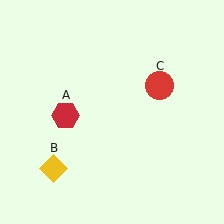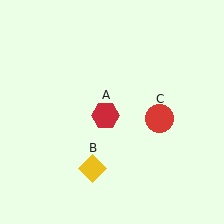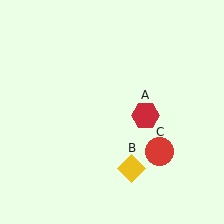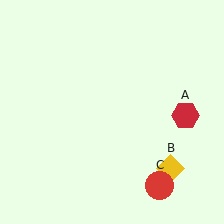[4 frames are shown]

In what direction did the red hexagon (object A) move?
The red hexagon (object A) moved right.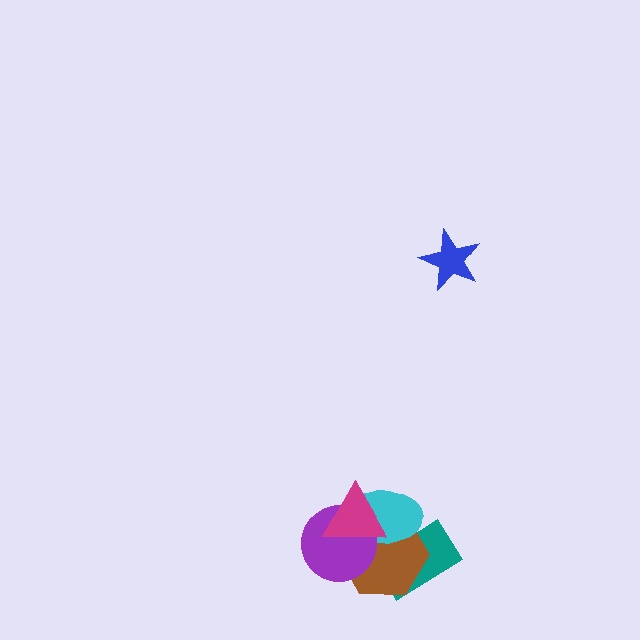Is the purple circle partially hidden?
Yes, it is partially covered by another shape.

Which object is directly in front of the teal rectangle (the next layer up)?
The brown hexagon is directly in front of the teal rectangle.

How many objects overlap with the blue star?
0 objects overlap with the blue star.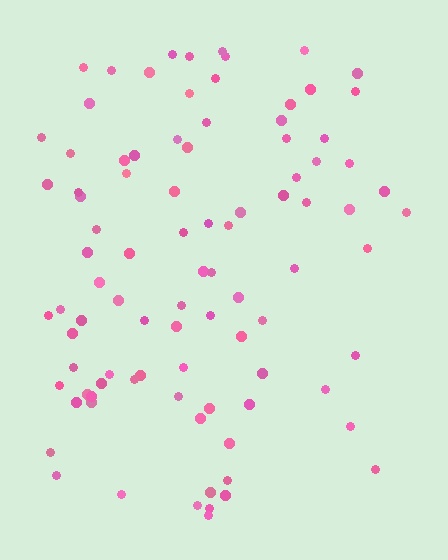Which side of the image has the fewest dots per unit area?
The right.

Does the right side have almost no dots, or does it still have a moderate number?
Still a moderate number, just noticeably fewer than the left.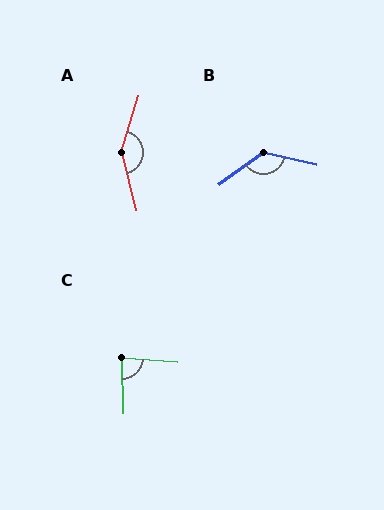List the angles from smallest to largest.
C (85°), B (132°), A (149°).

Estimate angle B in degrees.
Approximately 132 degrees.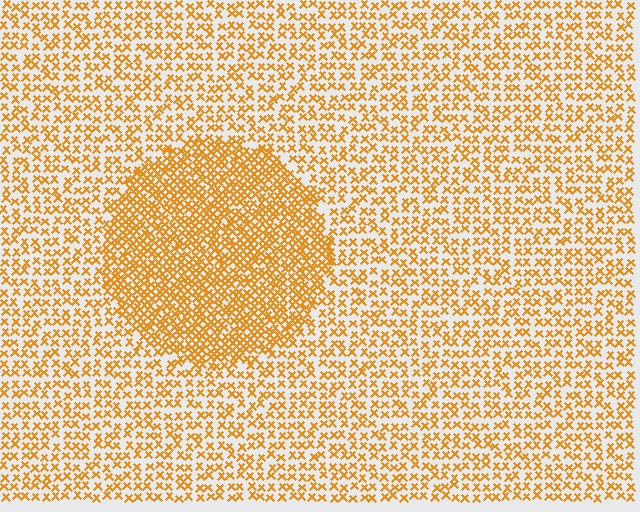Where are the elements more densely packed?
The elements are more densely packed inside the circle boundary.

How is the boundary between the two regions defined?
The boundary is defined by a change in element density (approximately 1.9x ratio). All elements are the same color, size, and shape.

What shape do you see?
I see a circle.